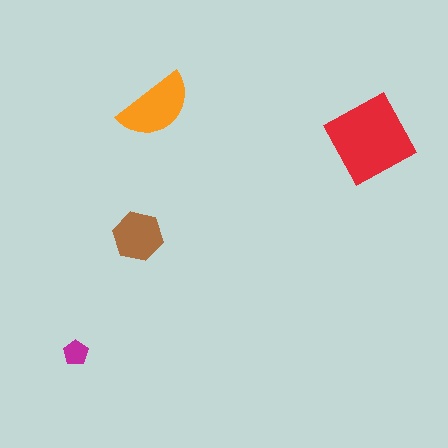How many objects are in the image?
There are 4 objects in the image.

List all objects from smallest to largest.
The magenta pentagon, the brown hexagon, the orange semicircle, the red diamond.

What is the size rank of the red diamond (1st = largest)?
1st.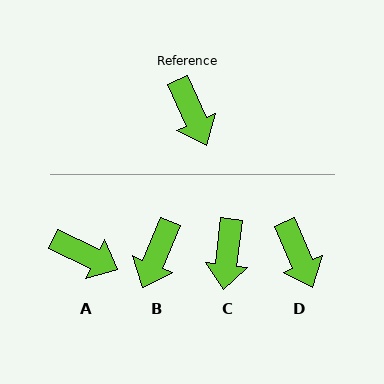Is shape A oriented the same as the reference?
No, it is off by about 41 degrees.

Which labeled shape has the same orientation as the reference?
D.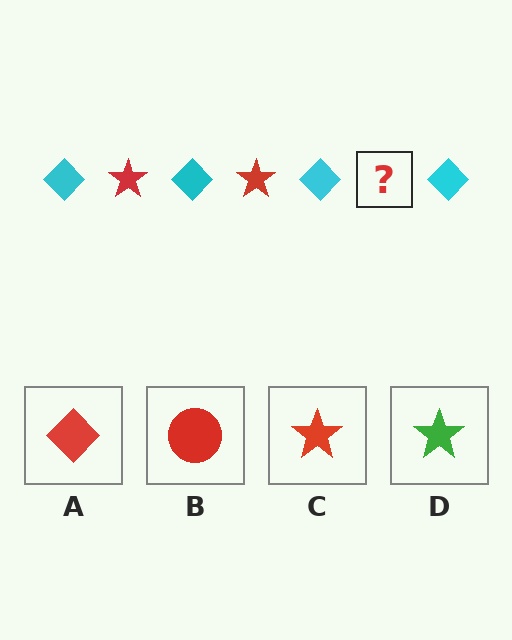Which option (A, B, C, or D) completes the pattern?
C.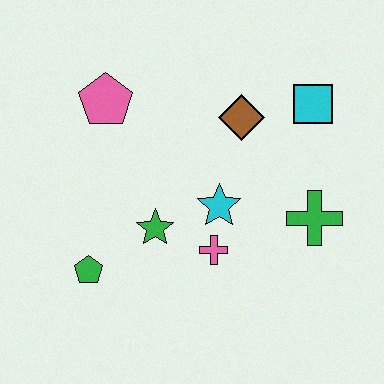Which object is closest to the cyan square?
The brown diamond is closest to the cyan square.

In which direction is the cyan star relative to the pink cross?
The cyan star is above the pink cross.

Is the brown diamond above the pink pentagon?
No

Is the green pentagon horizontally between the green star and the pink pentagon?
No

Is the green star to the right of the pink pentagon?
Yes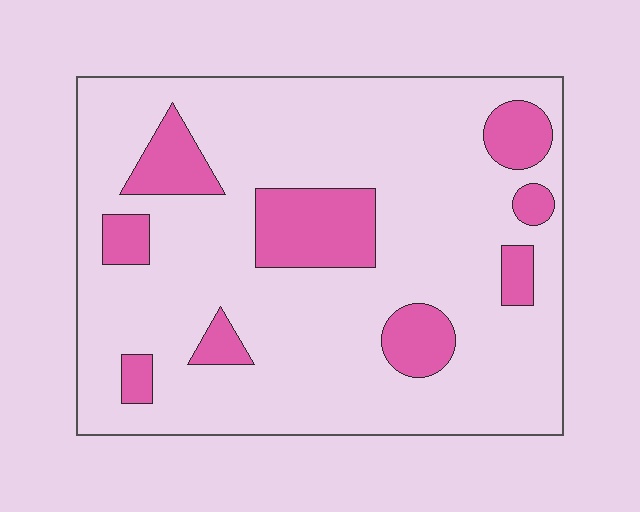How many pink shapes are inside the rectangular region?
9.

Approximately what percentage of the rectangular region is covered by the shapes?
Approximately 20%.